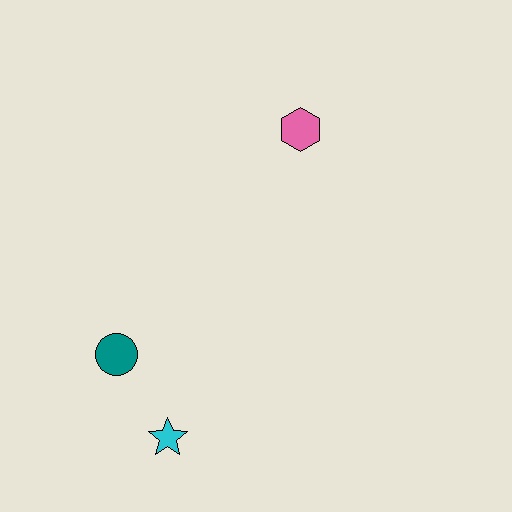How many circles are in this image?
There is 1 circle.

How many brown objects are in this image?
There are no brown objects.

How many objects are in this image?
There are 3 objects.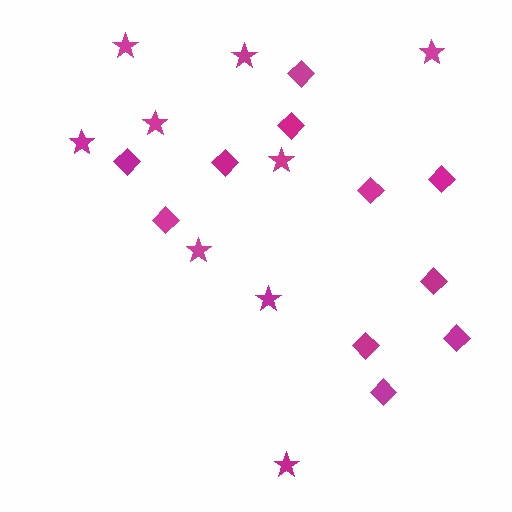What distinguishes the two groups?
There are 2 groups: one group of stars (9) and one group of diamonds (11).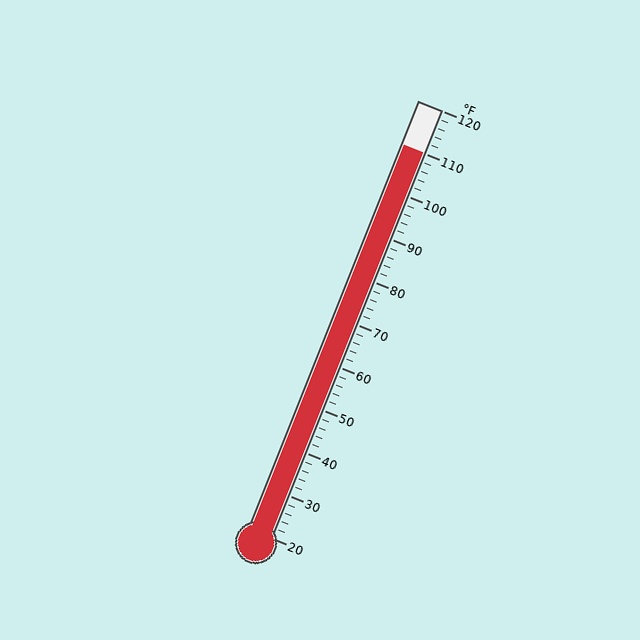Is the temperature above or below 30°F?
The temperature is above 30°F.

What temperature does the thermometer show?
The thermometer shows approximately 110°F.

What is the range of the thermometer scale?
The thermometer scale ranges from 20°F to 120°F.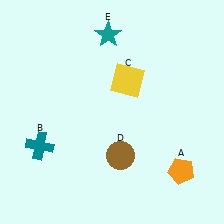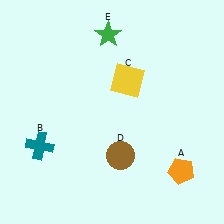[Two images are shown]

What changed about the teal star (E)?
In Image 1, E is teal. In Image 2, it changed to green.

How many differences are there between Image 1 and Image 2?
There is 1 difference between the two images.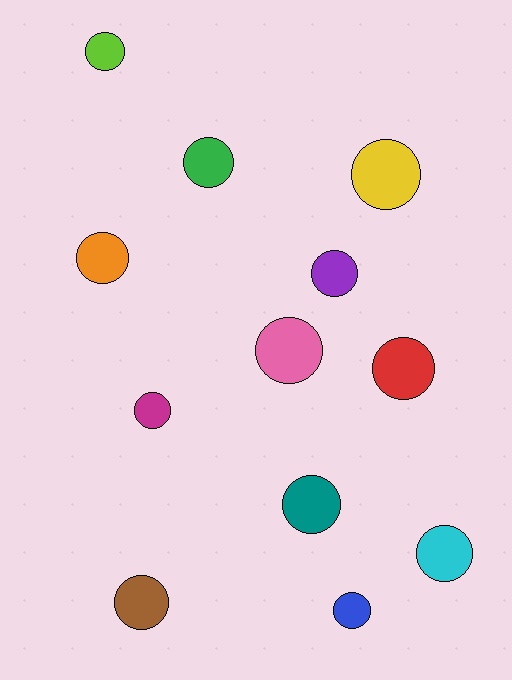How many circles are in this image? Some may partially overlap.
There are 12 circles.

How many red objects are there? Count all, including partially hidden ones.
There is 1 red object.